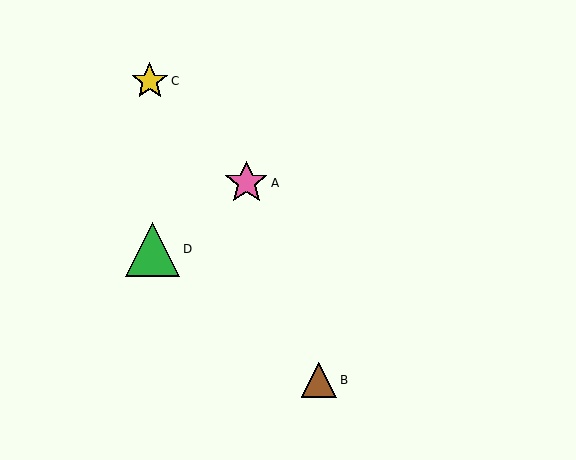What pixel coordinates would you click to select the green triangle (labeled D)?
Click at (152, 249) to select the green triangle D.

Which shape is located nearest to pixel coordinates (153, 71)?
The yellow star (labeled C) at (150, 81) is nearest to that location.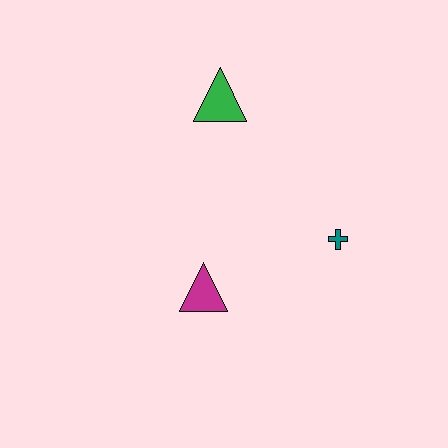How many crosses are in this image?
There is 1 cross.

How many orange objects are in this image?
There are no orange objects.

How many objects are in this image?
There are 3 objects.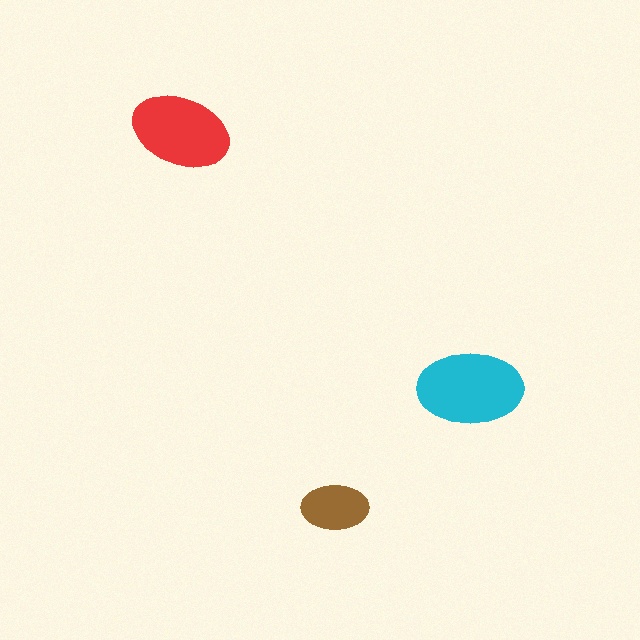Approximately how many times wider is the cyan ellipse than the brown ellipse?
About 1.5 times wider.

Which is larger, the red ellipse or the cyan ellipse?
The cyan one.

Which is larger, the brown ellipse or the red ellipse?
The red one.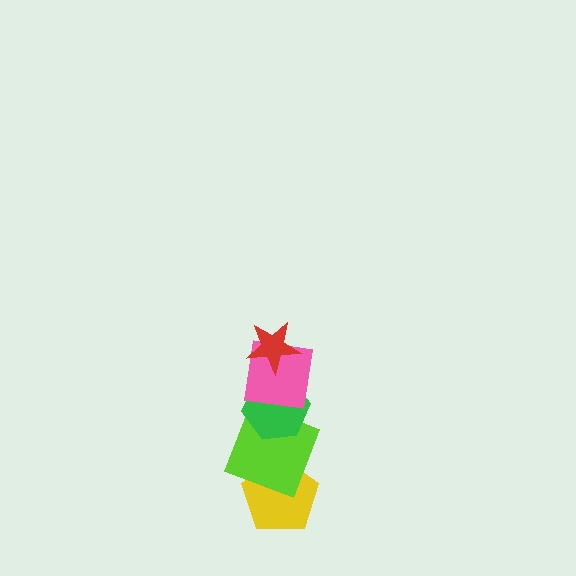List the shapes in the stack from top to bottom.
From top to bottom: the red star, the pink square, the green hexagon, the lime square, the yellow pentagon.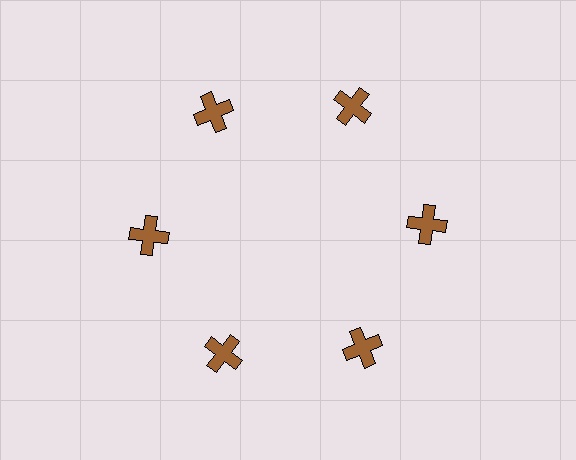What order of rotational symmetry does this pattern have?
This pattern has 6-fold rotational symmetry.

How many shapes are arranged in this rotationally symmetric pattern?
There are 6 shapes, arranged in 6 groups of 1.